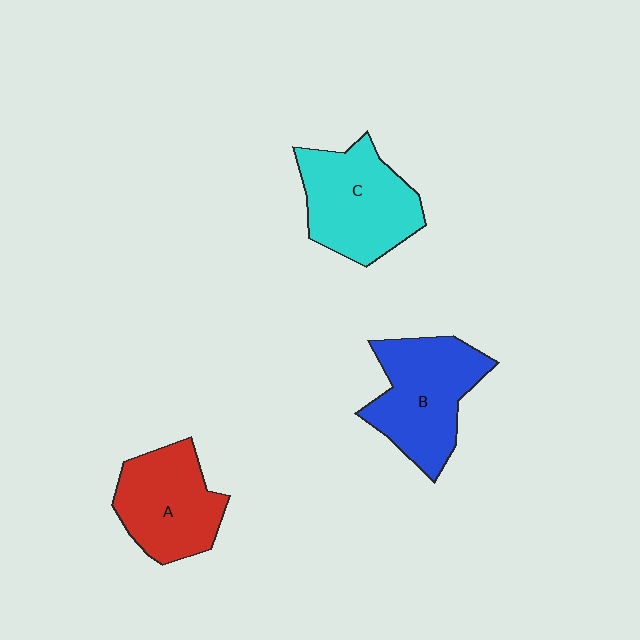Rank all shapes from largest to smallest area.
From largest to smallest: B (blue), C (cyan), A (red).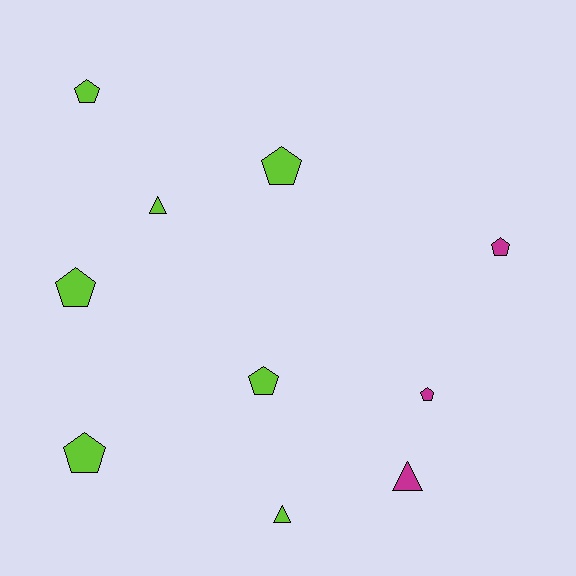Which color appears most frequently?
Lime, with 7 objects.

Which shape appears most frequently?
Pentagon, with 7 objects.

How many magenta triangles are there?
There is 1 magenta triangle.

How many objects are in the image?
There are 10 objects.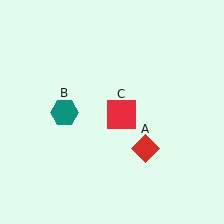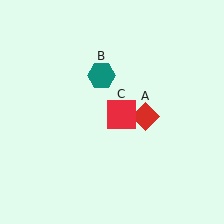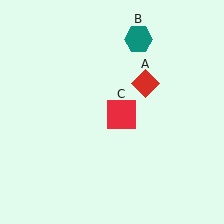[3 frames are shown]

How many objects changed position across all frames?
2 objects changed position: red diamond (object A), teal hexagon (object B).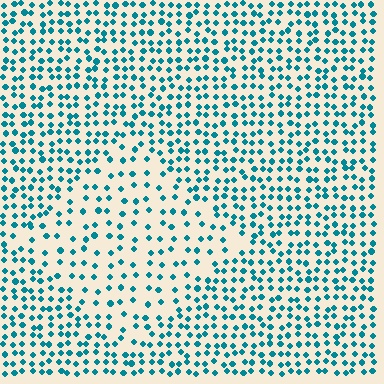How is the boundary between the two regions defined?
The boundary is defined by a change in element density (approximately 2.0x ratio). All elements are the same color, size, and shape.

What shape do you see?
I see a diamond.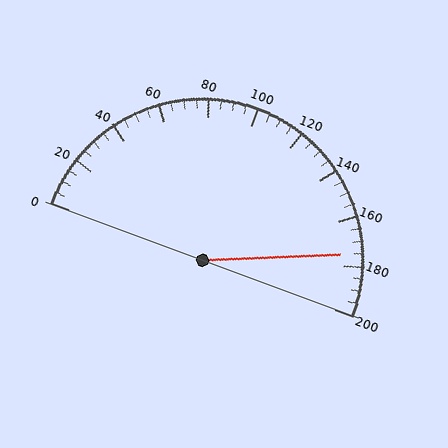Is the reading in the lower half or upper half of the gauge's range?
The reading is in the upper half of the range (0 to 200).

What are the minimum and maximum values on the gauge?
The gauge ranges from 0 to 200.